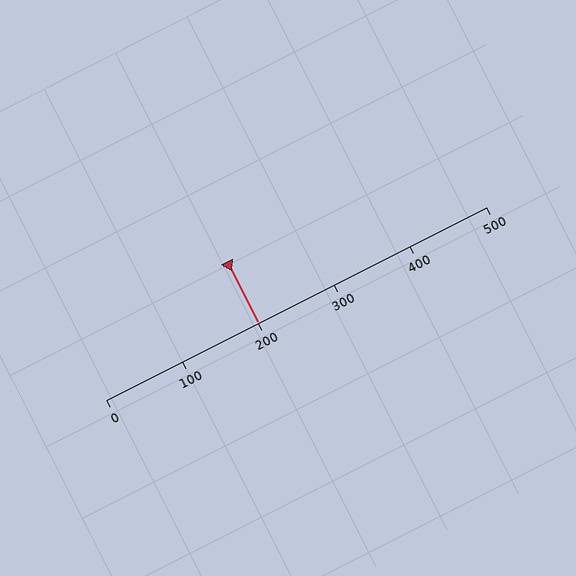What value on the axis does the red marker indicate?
The marker indicates approximately 200.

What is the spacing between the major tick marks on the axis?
The major ticks are spaced 100 apart.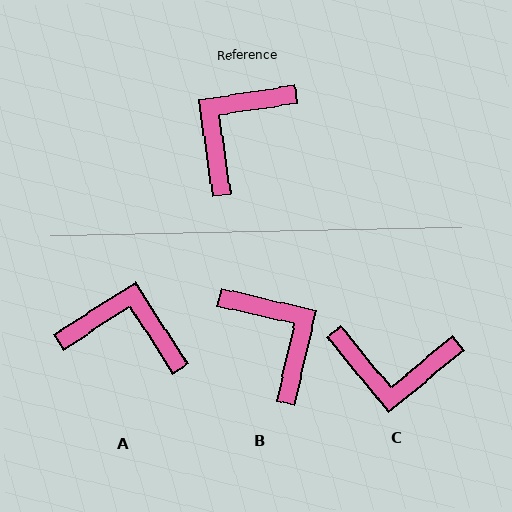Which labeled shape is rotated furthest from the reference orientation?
C, about 121 degrees away.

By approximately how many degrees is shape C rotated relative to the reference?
Approximately 121 degrees counter-clockwise.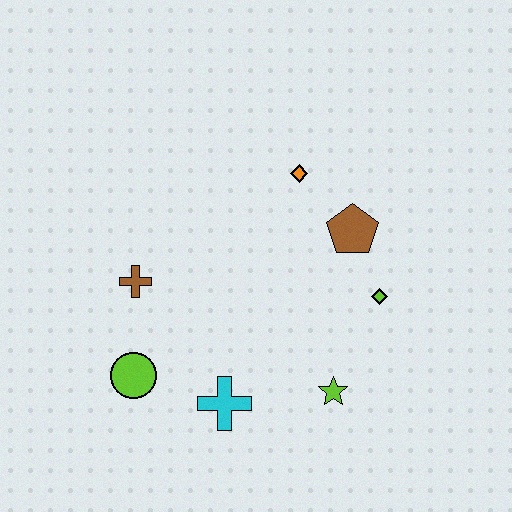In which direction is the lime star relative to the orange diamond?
The lime star is below the orange diamond.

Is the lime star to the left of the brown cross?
No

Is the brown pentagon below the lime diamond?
No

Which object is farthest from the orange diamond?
The lime circle is farthest from the orange diamond.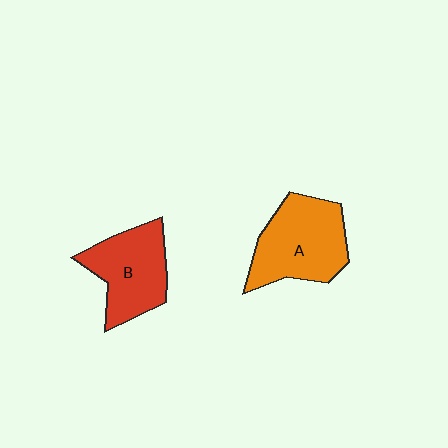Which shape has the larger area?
Shape A (orange).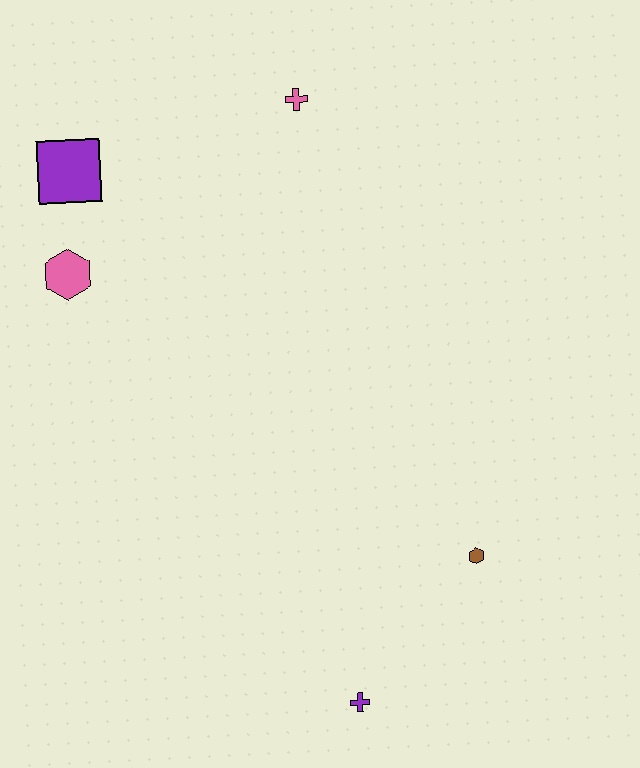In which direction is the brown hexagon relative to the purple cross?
The brown hexagon is above the purple cross.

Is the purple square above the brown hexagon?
Yes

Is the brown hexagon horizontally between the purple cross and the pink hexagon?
No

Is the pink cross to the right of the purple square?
Yes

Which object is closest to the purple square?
The pink hexagon is closest to the purple square.